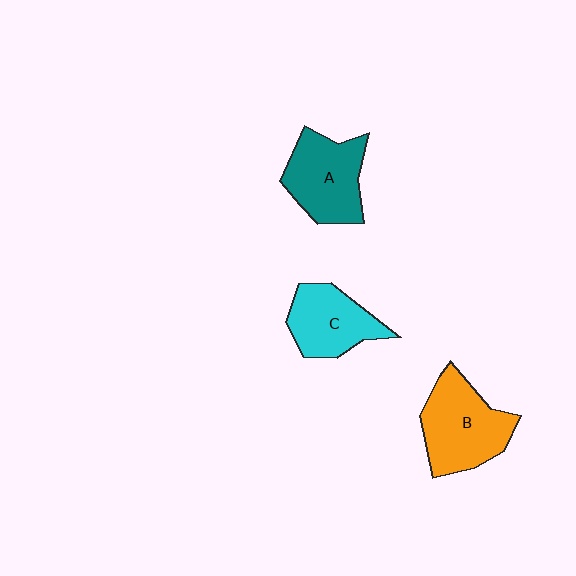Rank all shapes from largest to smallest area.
From largest to smallest: B (orange), A (teal), C (cyan).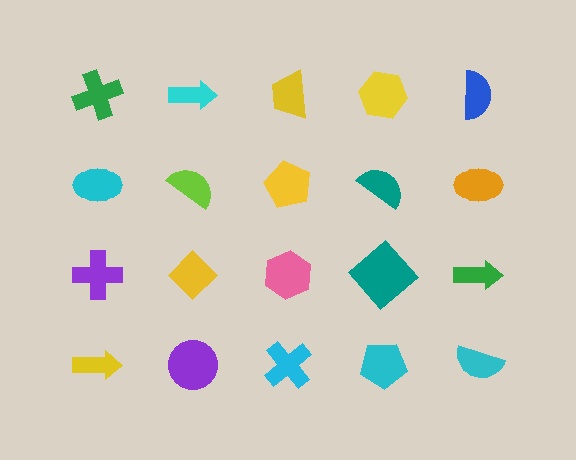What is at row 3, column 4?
A teal diamond.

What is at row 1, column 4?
A yellow hexagon.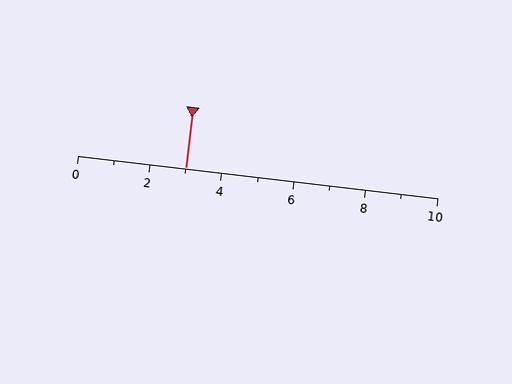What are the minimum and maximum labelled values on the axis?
The axis runs from 0 to 10.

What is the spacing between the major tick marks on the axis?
The major ticks are spaced 2 apart.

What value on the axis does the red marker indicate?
The marker indicates approximately 3.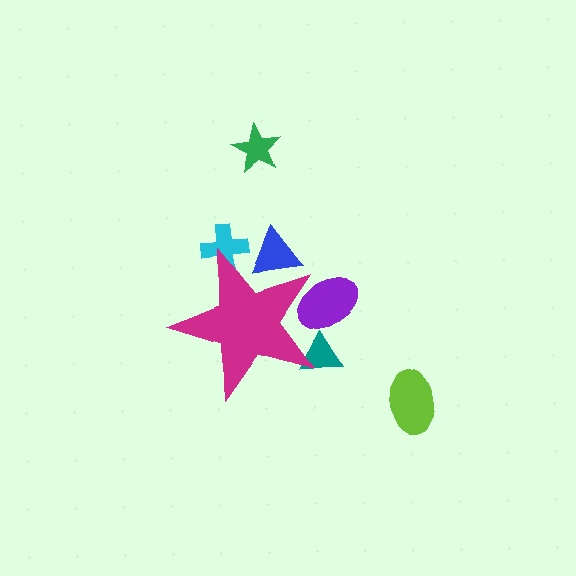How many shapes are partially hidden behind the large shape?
4 shapes are partially hidden.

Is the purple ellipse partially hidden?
Yes, the purple ellipse is partially hidden behind the magenta star.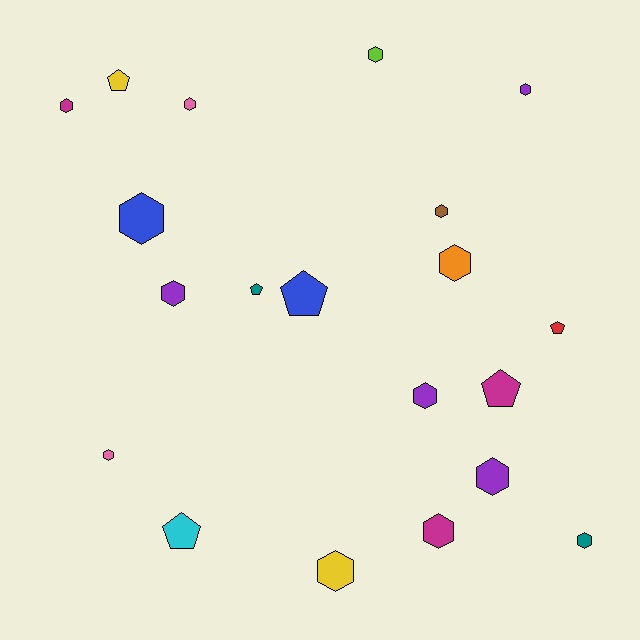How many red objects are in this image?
There is 1 red object.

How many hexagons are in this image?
There are 14 hexagons.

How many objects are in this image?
There are 20 objects.